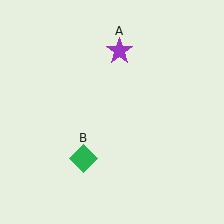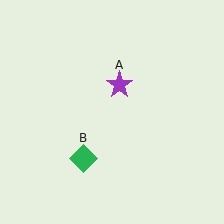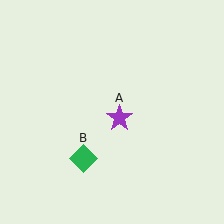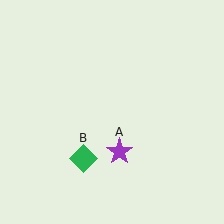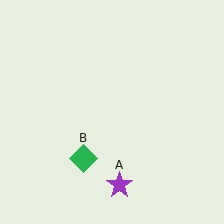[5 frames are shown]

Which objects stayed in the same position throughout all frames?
Green diamond (object B) remained stationary.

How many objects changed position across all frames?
1 object changed position: purple star (object A).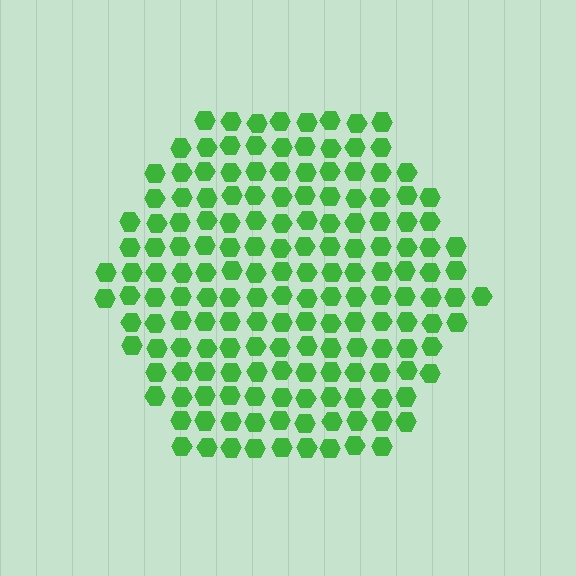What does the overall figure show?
The overall figure shows a hexagon.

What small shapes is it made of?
It is made of small hexagons.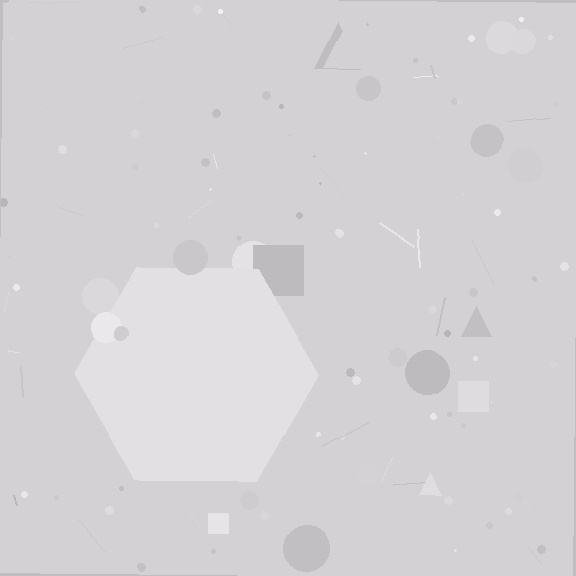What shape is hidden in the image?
A hexagon is hidden in the image.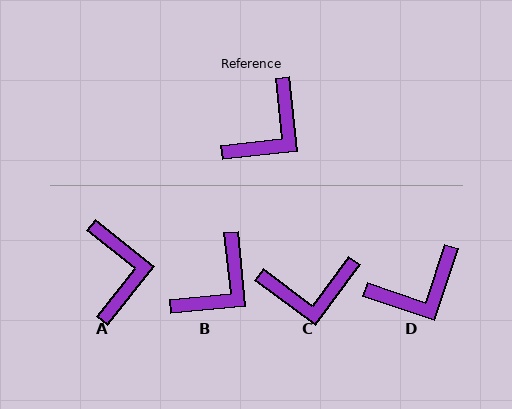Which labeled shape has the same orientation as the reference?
B.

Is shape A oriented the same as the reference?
No, it is off by about 46 degrees.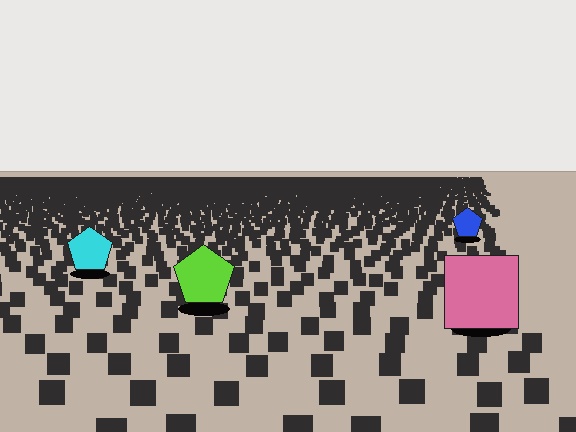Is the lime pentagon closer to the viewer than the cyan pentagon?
Yes. The lime pentagon is closer — you can tell from the texture gradient: the ground texture is coarser near it.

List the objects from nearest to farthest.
From nearest to farthest: the pink square, the lime pentagon, the cyan pentagon, the blue pentagon.